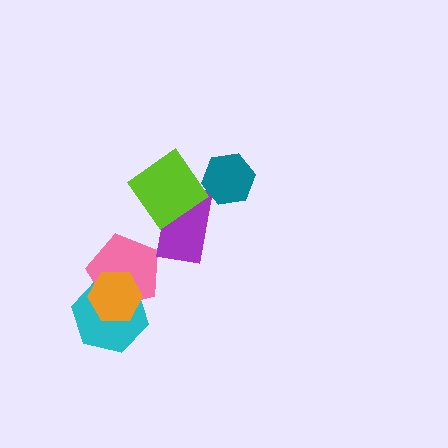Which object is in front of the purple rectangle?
The lime diamond is in front of the purple rectangle.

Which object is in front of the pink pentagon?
The orange hexagon is in front of the pink pentagon.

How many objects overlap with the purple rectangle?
1 object overlaps with the purple rectangle.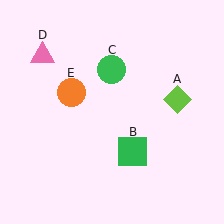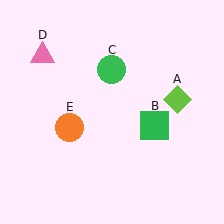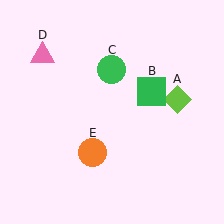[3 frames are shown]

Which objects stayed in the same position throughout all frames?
Lime diamond (object A) and green circle (object C) and pink triangle (object D) remained stationary.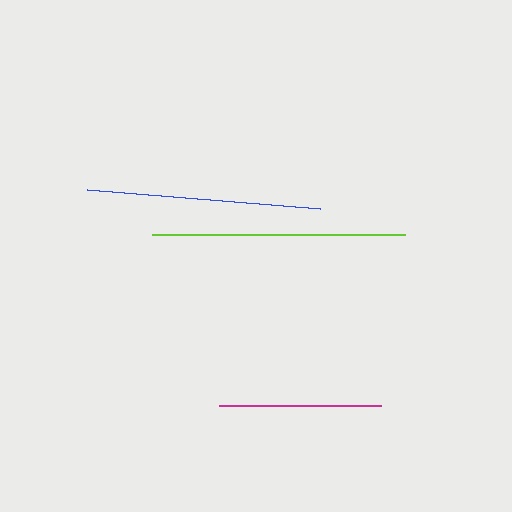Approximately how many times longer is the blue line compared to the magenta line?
The blue line is approximately 1.4 times the length of the magenta line.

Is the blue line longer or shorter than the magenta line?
The blue line is longer than the magenta line.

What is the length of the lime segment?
The lime segment is approximately 253 pixels long.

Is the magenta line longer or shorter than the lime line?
The lime line is longer than the magenta line.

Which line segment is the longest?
The lime line is the longest at approximately 253 pixels.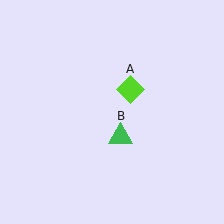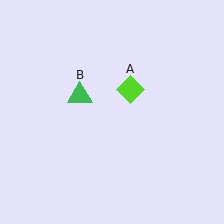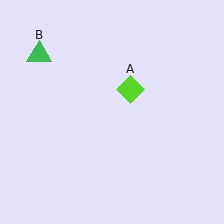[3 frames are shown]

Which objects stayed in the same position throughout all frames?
Lime diamond (object A) remained stationary.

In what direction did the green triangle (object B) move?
The green triangle (object B) moved up and to the left.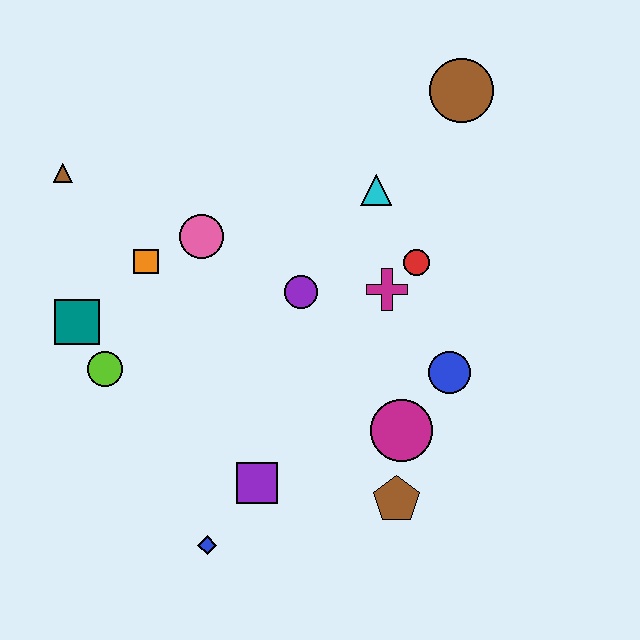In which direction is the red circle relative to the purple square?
The red circle is above the purple square.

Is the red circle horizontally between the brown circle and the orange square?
Yes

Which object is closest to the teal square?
The lime circle is closest to the teal square.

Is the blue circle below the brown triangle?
Yes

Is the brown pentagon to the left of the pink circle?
No